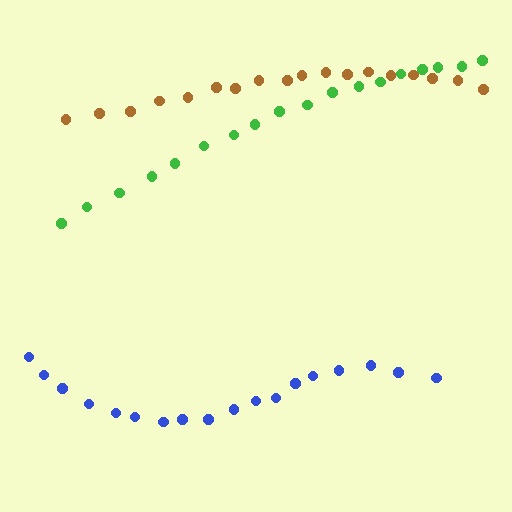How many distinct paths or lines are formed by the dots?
There are 3 distinct paths.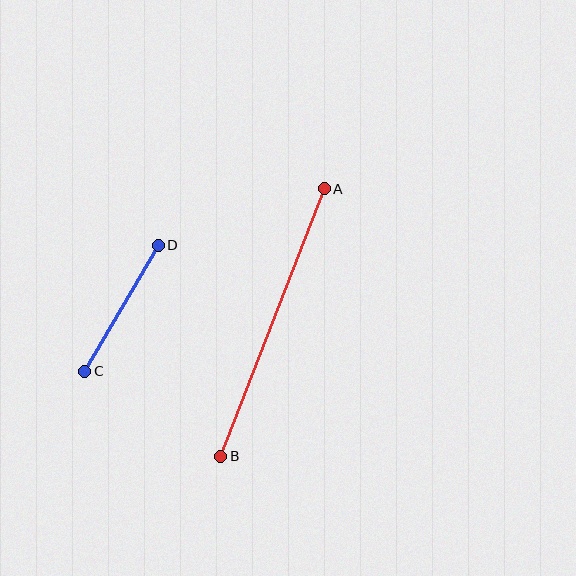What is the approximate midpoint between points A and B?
The midpoint is at approximately (273, 323) pixels.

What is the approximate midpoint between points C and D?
The midpoint is at approximately (122, 308) pixels.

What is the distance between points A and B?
The distance is approximately 287 pixels.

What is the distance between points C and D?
The distance is approximately 146 pixels.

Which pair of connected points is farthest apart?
Points A and B are farthest apart.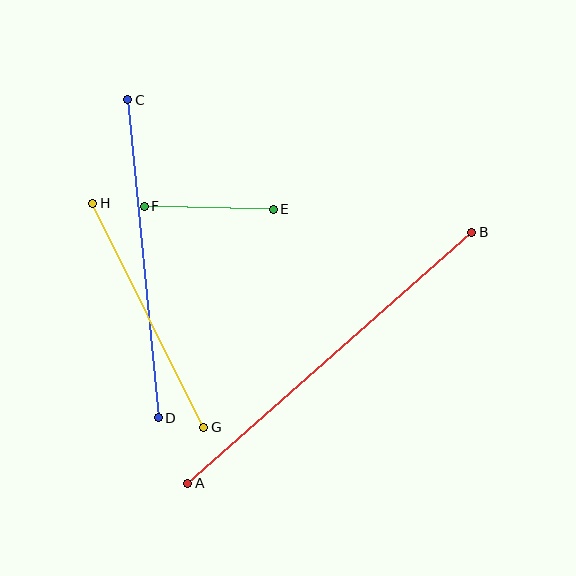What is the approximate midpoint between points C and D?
The midpoint is at approximately (143, 259) pixels.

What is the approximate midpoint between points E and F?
The midpoint is at approximately (209, 208) pixels.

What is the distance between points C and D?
The distance is approximately 320 pixels.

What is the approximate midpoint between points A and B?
The midpoint is at approximately (330, 358) pixels.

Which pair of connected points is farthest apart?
Points A and B are farthest apart.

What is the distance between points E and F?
The distance is approximately 129 pixels.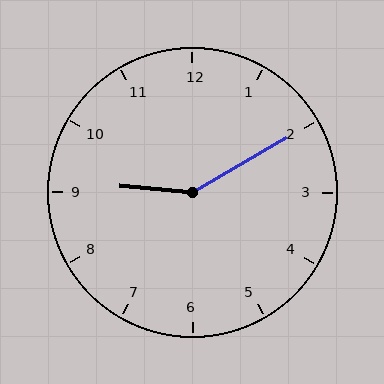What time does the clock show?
9:10.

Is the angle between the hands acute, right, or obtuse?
It is obtuse.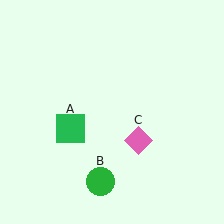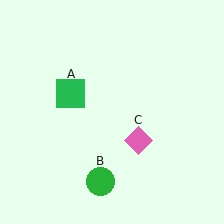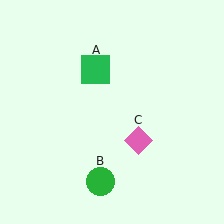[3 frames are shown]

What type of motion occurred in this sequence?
The green square (object A) rotated clockwise around the center of the scene.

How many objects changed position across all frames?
1 object changed position: green square (object A).